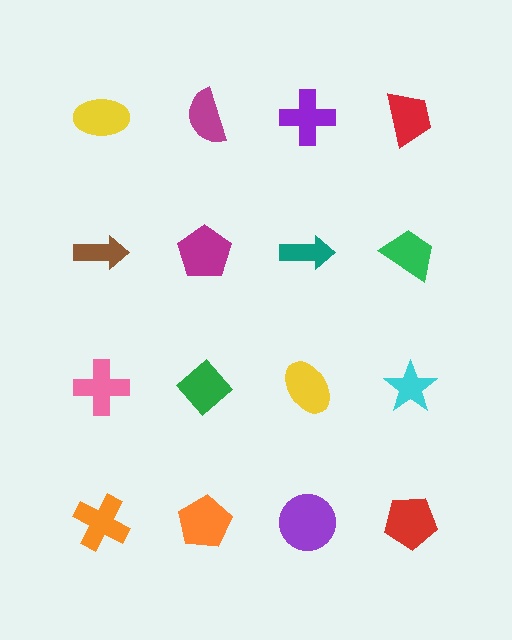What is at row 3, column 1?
A pink cross.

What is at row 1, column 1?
A yellow ellipse.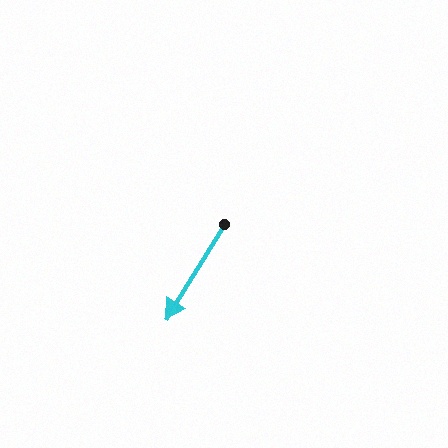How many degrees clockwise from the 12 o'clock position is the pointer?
Approximately 211 degrees.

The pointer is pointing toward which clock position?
Roughly 7 o'clock.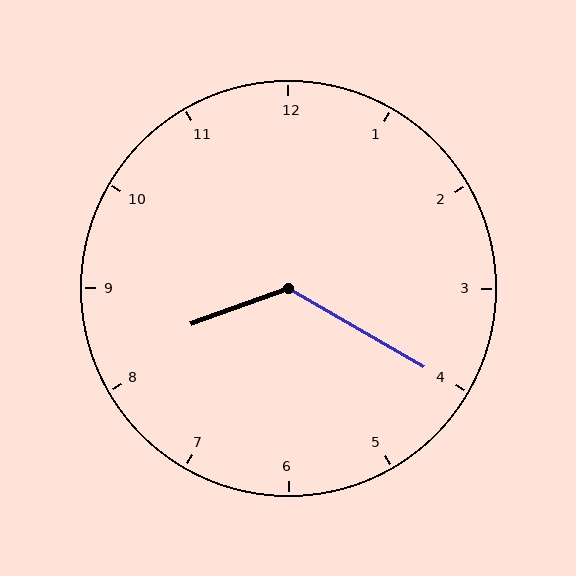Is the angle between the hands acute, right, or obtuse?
It is obtuse.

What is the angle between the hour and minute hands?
Approximately 130 degrees.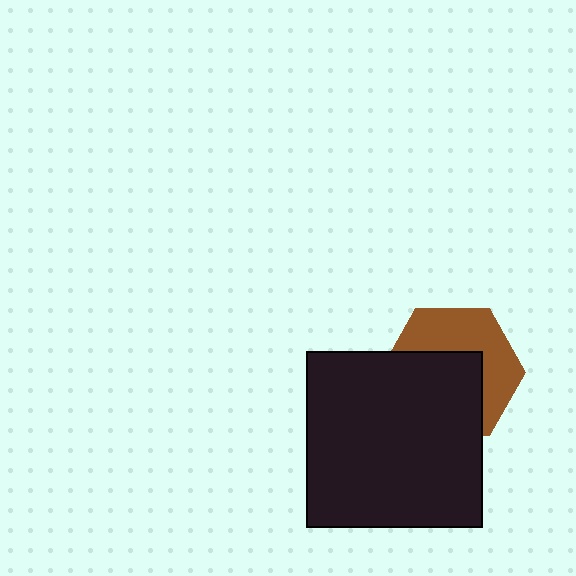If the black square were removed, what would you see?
You would see the complete brown hexagon.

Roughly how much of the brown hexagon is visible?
About half of it is visible (roughly 47%).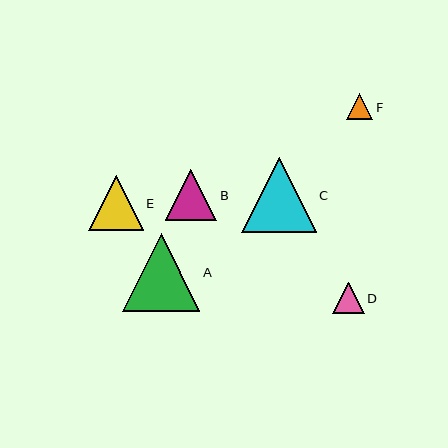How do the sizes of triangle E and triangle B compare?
Triangle E and triangle B are approximately the same size.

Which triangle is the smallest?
Triangle F is the smallest with a size of approximately 26 pixels.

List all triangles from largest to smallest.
From largest to smallest: A, C, E, B, D, F.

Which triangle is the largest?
Triangle A is the largest with a size of approximately 77 pixels.